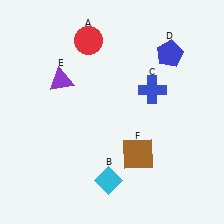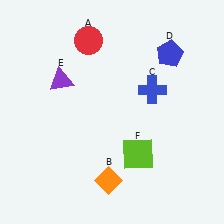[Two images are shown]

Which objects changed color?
B changed from cyan to orange. F changed from brown to lime.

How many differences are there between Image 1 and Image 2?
There are 2 differences between the two images.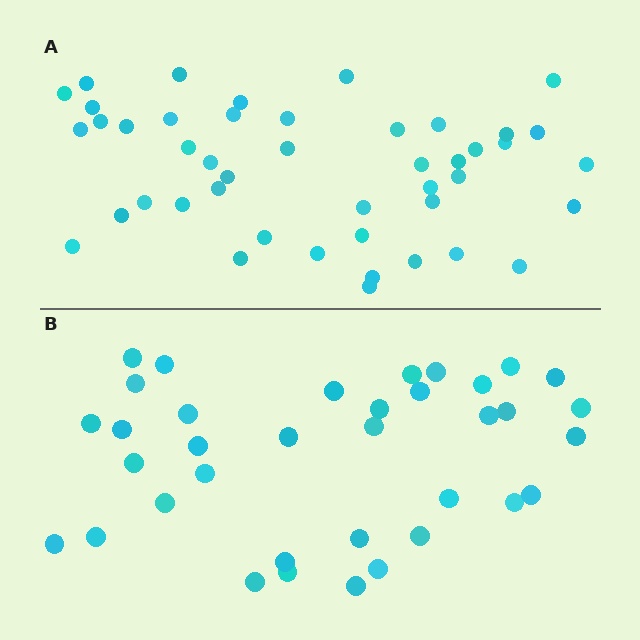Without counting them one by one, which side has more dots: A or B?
Region A (the top region) has more dots.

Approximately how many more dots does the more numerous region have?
Region A has roughly 8 or so more dots than region B.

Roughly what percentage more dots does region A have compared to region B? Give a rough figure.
About 25% more.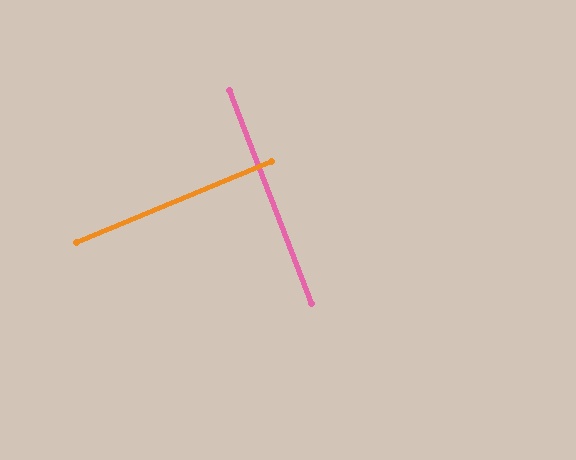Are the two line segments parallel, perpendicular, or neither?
Perpendicular — they meet at approximately 89°.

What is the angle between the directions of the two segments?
Approximately 89 degrees.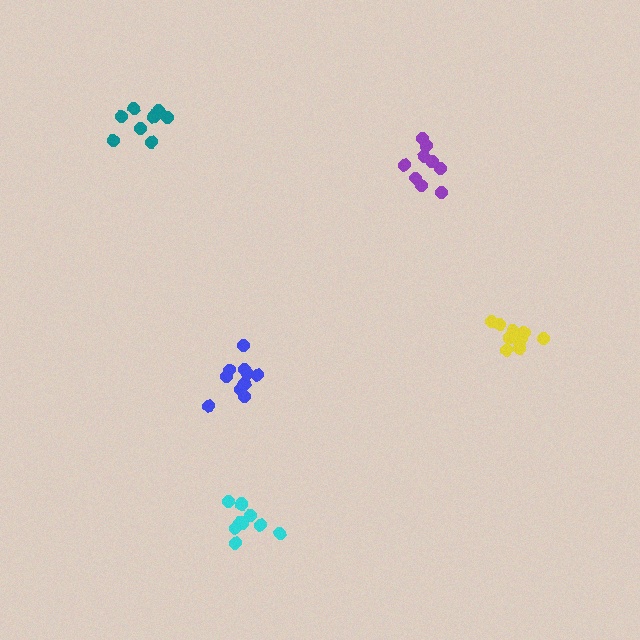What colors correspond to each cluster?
The clusters are colored: blue, yellow, purple, teal, cyan.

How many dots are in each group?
Group 1: 10 dots, Group 2: 11 dots, Group 3: 9 dots, Group 4: 9 dots, Group 5: 9 dots (48 total).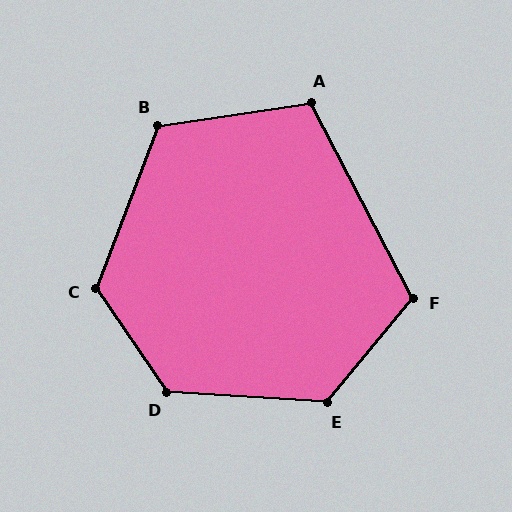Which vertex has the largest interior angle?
D, at approximately 128 degrees.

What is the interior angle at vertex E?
Approximately 126 degrees (obtuse).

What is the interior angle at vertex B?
Approximately 119 degrees (obtuse).